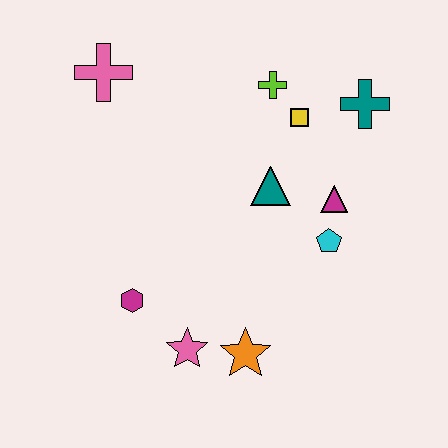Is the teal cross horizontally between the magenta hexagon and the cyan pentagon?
No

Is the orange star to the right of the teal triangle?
No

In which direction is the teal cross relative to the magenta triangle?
The teal cross is above the magenta triangle.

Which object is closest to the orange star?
The pink star is closest to the orange star.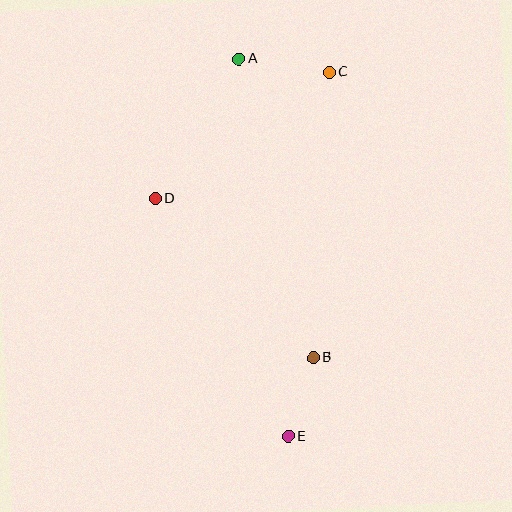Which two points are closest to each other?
Points B and E are closest to each other.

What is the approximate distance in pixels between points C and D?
The distance between C and D is approximately 215 pixels.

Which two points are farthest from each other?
Points A and E are farthest from each other.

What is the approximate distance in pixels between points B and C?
The distance between B and C is approximately 285 pixels.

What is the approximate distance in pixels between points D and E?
The distance between D and E is approximately 273 pixels.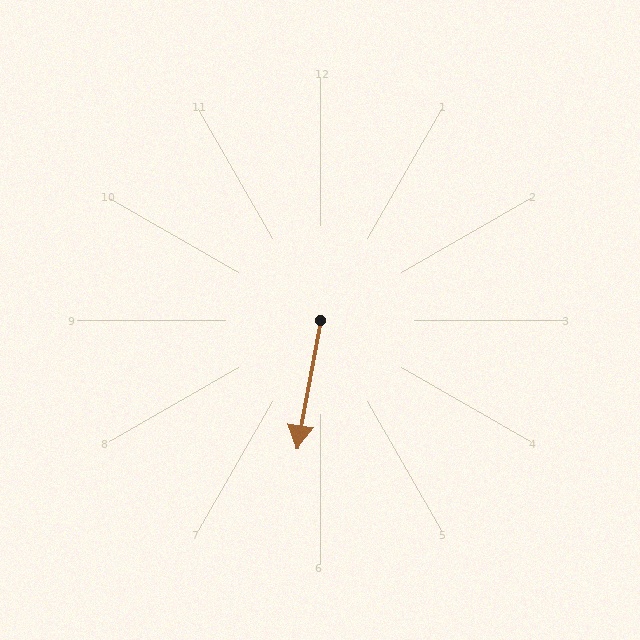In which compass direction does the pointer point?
South.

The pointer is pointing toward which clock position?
Roughly 6 o'clock.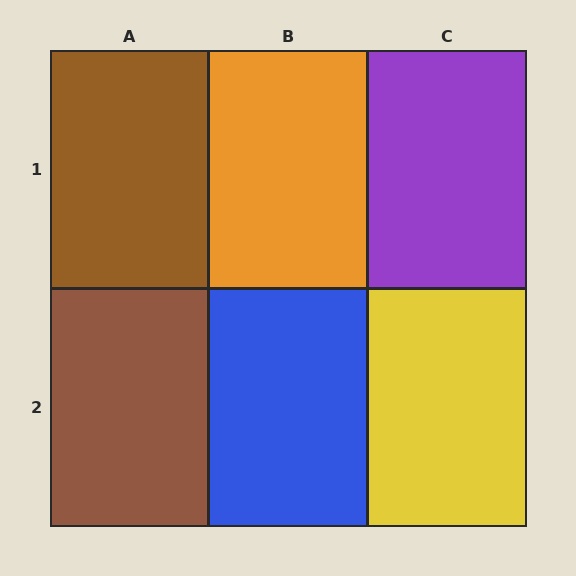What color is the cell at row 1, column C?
Purple.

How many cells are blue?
1 cell is blue.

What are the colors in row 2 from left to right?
Brown, blue, yellow.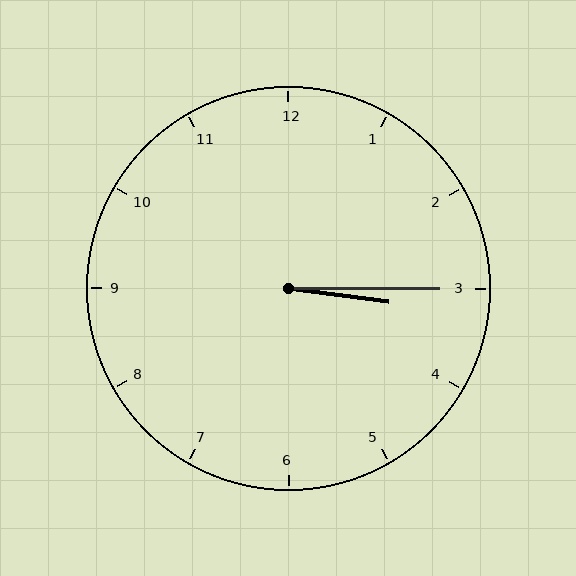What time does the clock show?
3:15.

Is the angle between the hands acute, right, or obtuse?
It is acute.